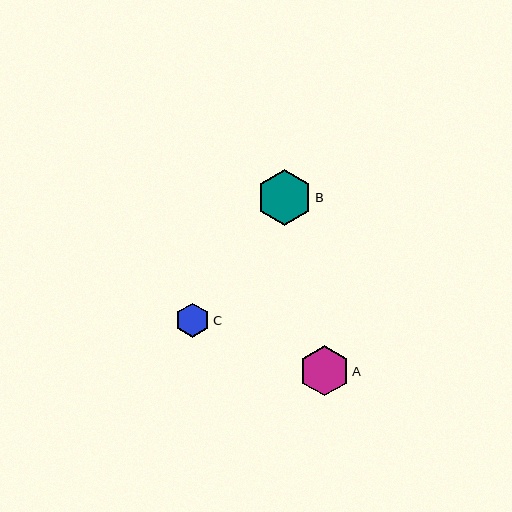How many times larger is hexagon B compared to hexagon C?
Hexagon B is approximately 1.6 times the size of hexagon C.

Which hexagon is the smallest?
Hexagon C is the smallest with a size of approximately 34 pixels.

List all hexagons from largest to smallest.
From largest to smallest: B, A, C.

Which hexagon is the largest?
Hexagon B is the largest with a size of approximately 56 pixels.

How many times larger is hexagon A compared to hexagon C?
Hexagon A is approximately 1.5 times the size of hexagon C.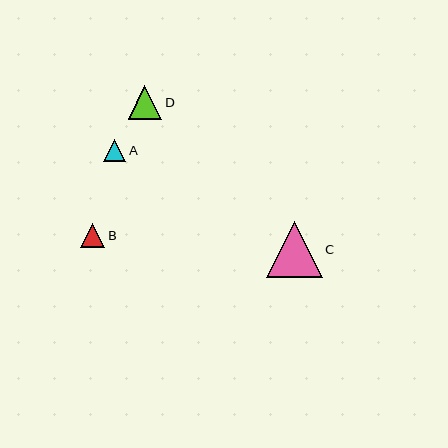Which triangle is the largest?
Triangle C is the largest with a size of approximately 56 pixels.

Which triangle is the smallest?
Triangle A is the smallest with a size of approximately 22 pixels.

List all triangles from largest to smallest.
From largest to smallest: C, D, B, A.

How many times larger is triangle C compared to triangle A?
Triangle C is approximately 2.5 times the size of triangle A.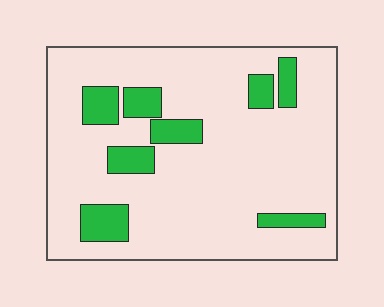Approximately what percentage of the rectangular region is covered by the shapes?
Approximately 15%.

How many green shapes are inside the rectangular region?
8.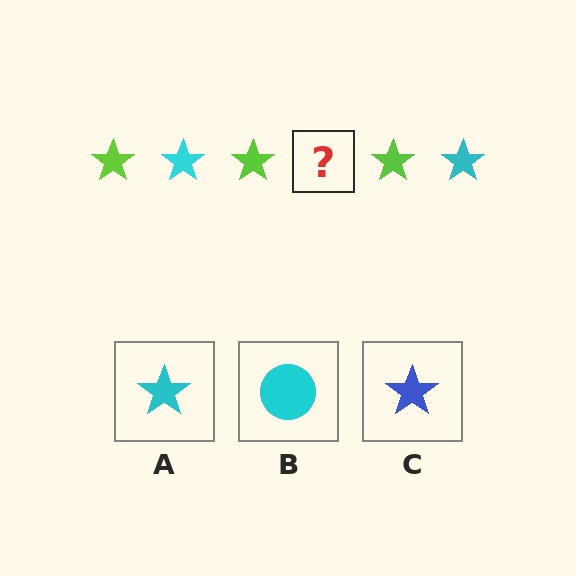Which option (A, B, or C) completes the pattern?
A.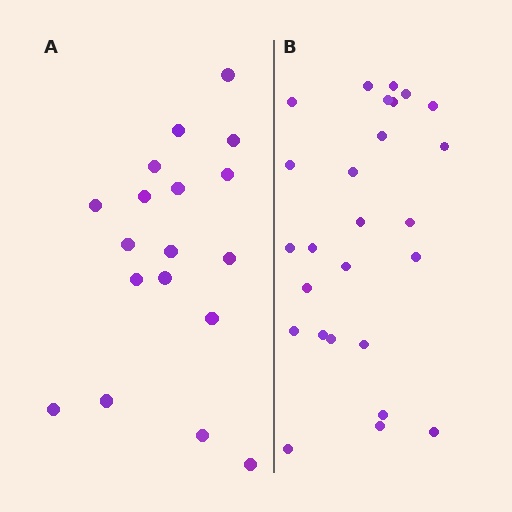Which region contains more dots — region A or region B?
Region B (the right region) has more dots.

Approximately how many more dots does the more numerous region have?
Region B has roughly 8 or so more dots than region A.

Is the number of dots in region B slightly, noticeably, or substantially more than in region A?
Region B has noticeably more, but not dramatically so. The ratio is roughly 1.4 to 1.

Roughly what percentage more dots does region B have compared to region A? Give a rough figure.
About 45% more.